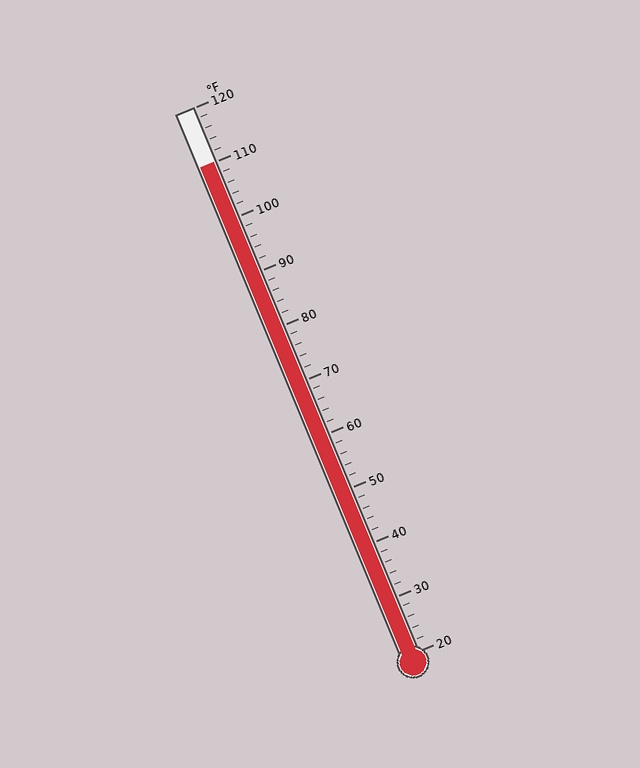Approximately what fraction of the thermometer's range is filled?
The thermometer is filled to approximately 90% of its range.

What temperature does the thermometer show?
The thermometer shows approximately 110°F.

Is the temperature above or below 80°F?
The temperature is above 80°F.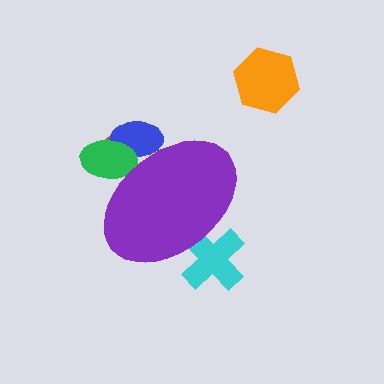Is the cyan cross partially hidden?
Yes, the cyan cross is partially hidden behind the purple ellipse.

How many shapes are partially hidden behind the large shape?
4 shapes are partially hidden.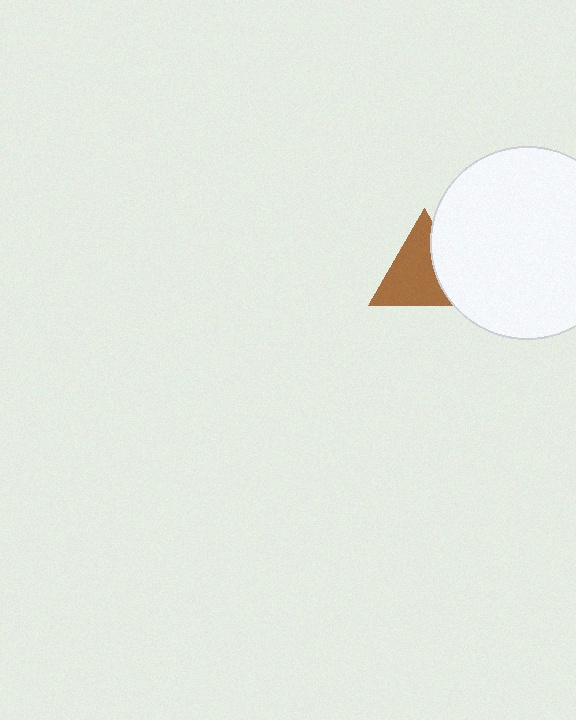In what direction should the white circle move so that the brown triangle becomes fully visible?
The white circle should move right. That is the shortest direction to clear the overlap and leave the brown triangle fully visible.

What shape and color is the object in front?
The object in front is a white circle.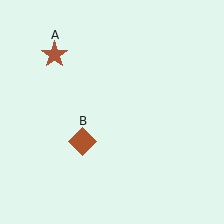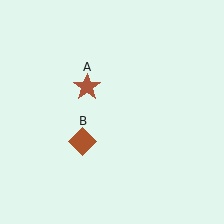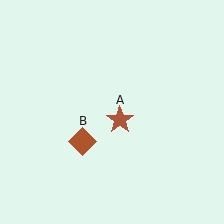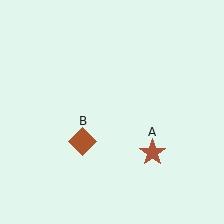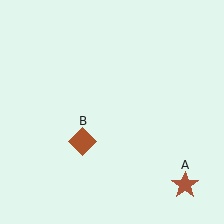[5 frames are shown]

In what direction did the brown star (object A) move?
The brown star (object A) moved down and to the right.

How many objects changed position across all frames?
1 object changed position: brown star (object A).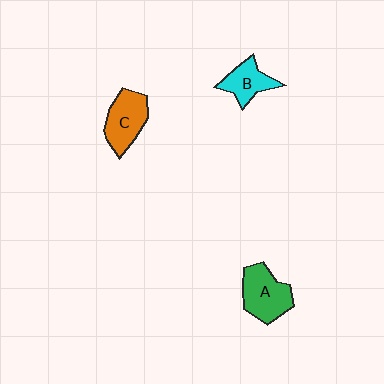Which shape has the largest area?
Shape A (green).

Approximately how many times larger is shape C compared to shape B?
Approximately 1.3 times.